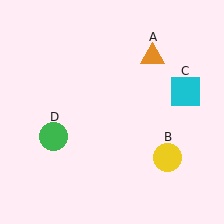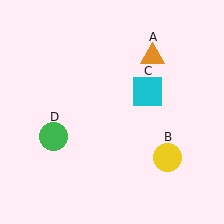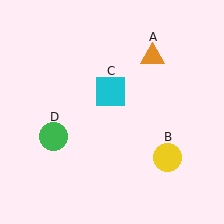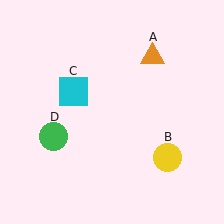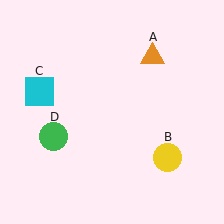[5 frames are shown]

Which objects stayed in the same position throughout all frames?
Orange triangle (object A) and yellow circle (object B) and green circle (object D) remained stationary.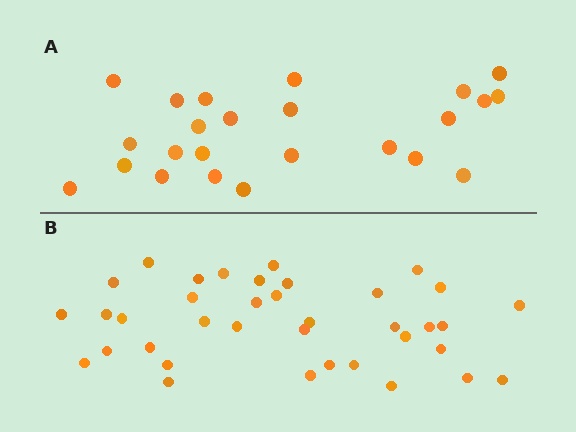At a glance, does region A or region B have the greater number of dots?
Region B (the bottom region) has more dots.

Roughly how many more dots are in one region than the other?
Region B has approximately 15 more dots than region A.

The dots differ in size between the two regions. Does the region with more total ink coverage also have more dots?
No. Region A has more total ink coverage because its dots are larger, but region B actually contains more individual dots. Total area can be misleading — the number of items is what matters here.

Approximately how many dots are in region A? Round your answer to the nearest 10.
About 20 dots. (The exact count is 24, which rounds to 20.)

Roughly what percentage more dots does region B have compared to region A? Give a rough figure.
About 55% more.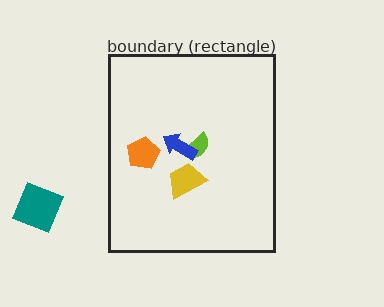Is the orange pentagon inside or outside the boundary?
Inside.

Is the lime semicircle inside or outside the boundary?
Inside.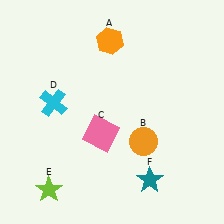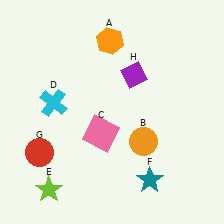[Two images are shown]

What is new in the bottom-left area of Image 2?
A red circle (G) was added in the bottom-left area of Image 2.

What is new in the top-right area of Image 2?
A purple diamond (H) was added in the top-right area of Image 2.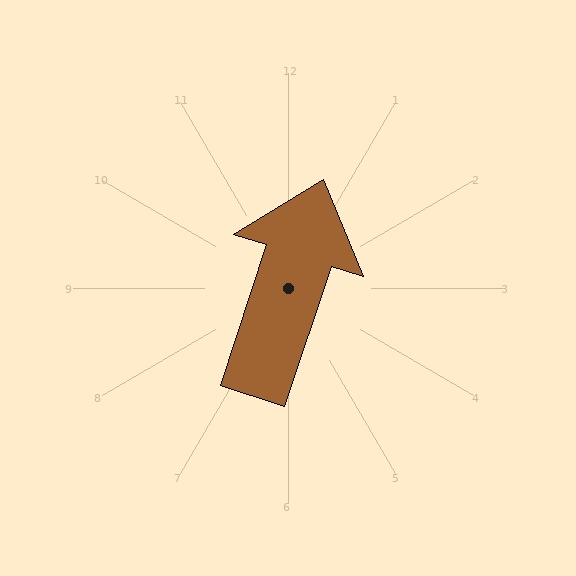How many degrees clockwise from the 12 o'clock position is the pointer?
Approximately 18 degrees.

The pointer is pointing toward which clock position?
Roughly 1 o'clock.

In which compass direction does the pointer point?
North.